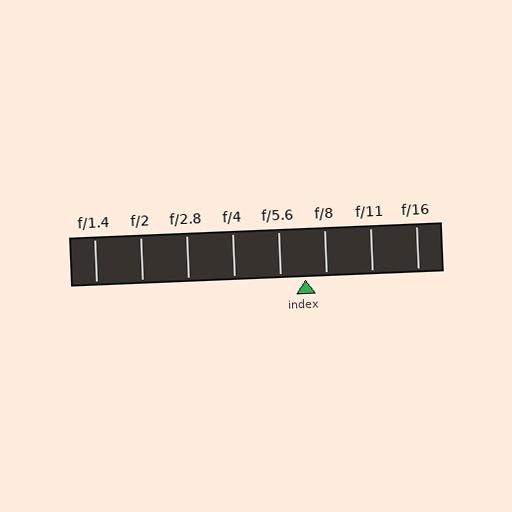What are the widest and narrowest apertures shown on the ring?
The widest aperture shown is f/1.4 and the narrowest is f/16.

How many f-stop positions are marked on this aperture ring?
There are 8 f-stop positions marked.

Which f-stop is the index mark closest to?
The index mark is closest to f/8.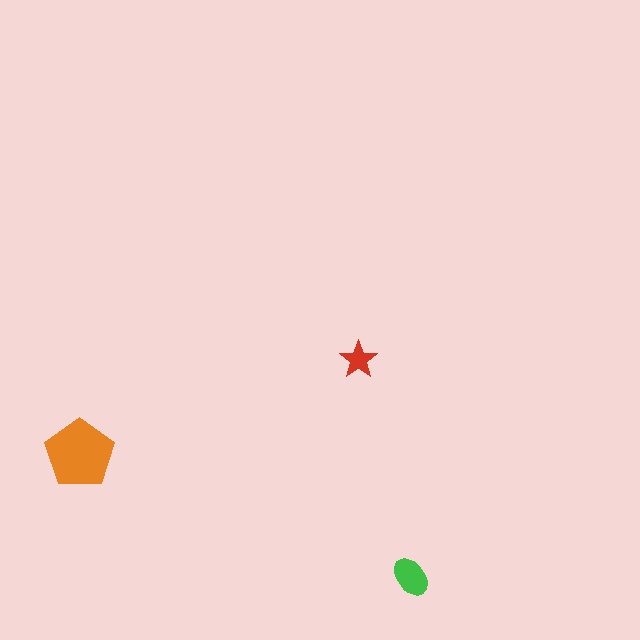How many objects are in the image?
There are 3 objects in the image.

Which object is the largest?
The orange pentagon.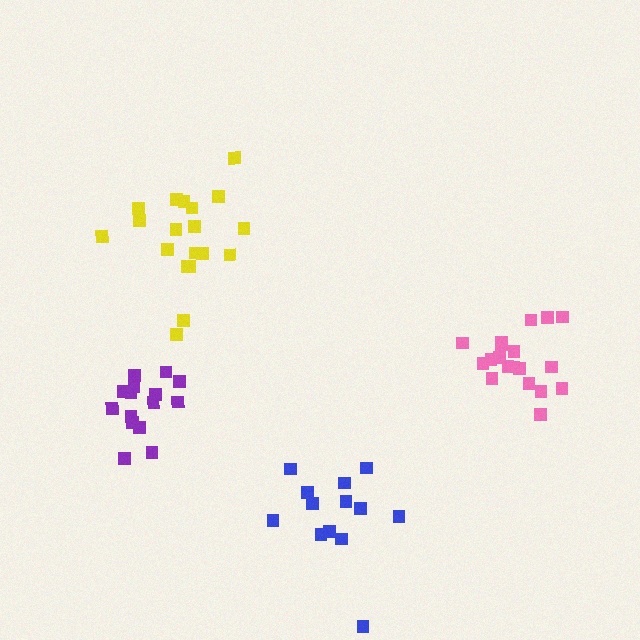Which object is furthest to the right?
The pink cluster is rightmost.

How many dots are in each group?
Group 1: 15 dots, Group 2: 19 dots, Group 3: 19 dots, Group 4: 13 dots (66 total).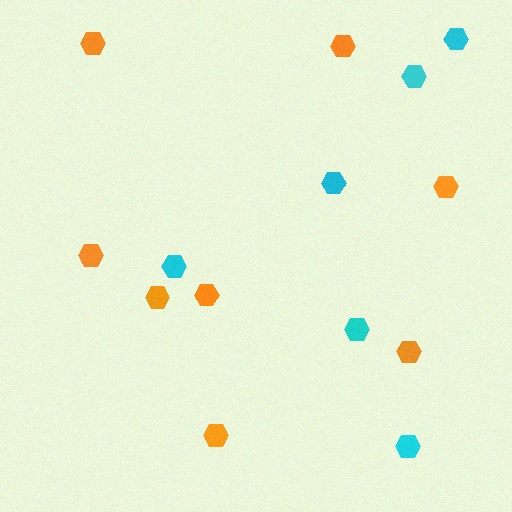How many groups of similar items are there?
There are 2 groups: one group of cyan hexagons (6) and one group of orange hexagons (8).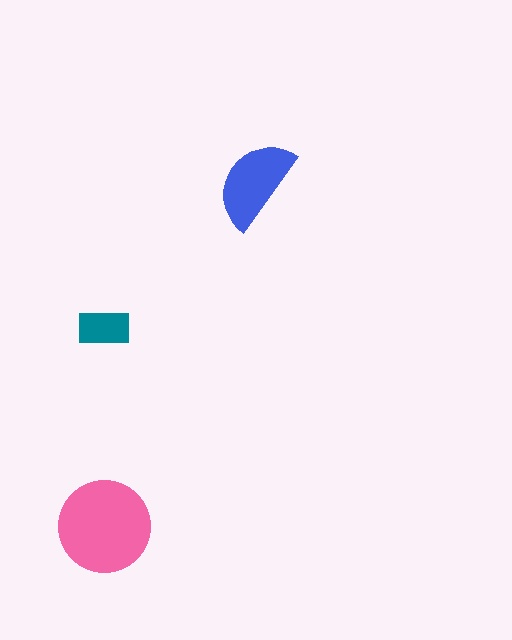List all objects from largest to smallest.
The pink circle, the blue semicircle, the teal rectangle.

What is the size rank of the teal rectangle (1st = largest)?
3rd.